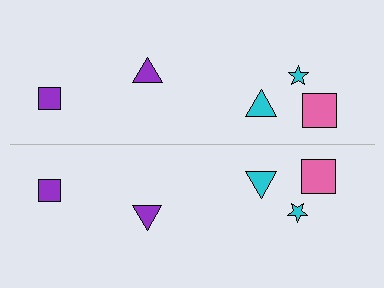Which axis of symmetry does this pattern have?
The pattern has a horizontal axis of symmetry running through the center of the image.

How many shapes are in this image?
There are 10 shapes in this image.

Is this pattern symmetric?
Yes, this pattern has bilateral (reflection) symmetry.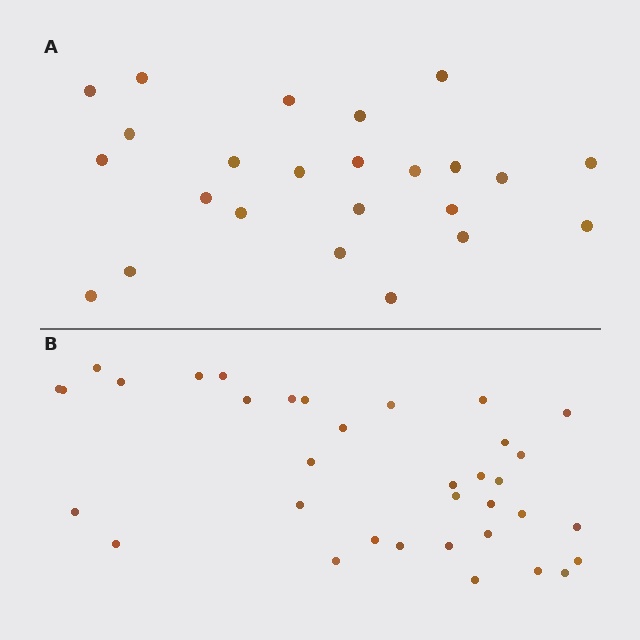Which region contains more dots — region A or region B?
Region B (the bottom region) has more dots.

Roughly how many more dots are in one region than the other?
Region B has roughly 12 or so more dots than region A.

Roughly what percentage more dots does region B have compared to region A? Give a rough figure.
About 45% more.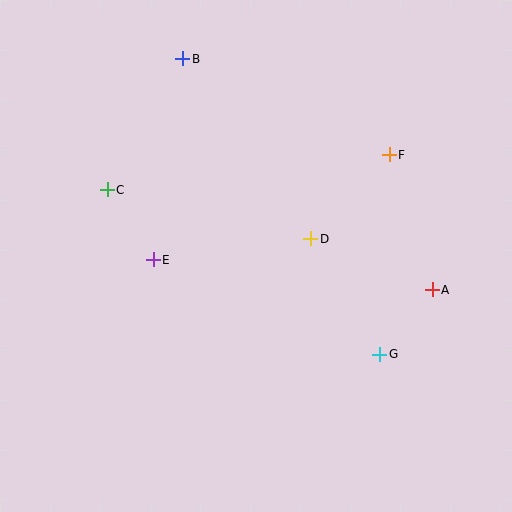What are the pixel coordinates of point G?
Point G is at (380, 354).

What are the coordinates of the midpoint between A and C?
The midpoint between A and C is at (270, 240).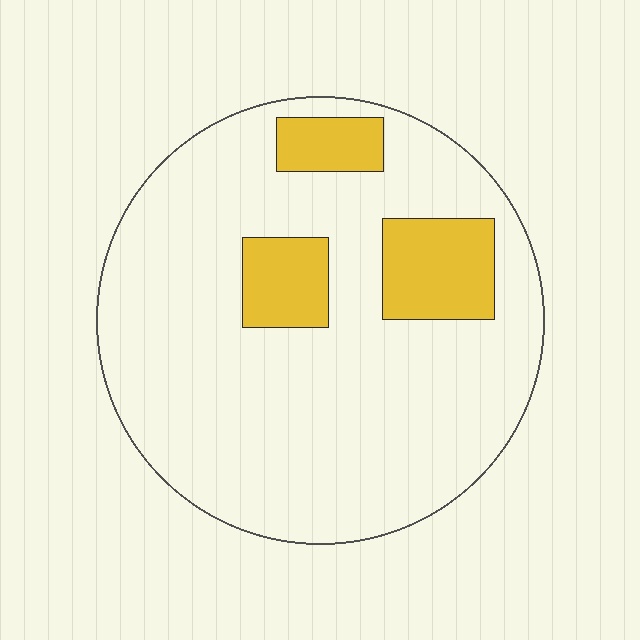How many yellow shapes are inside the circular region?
3.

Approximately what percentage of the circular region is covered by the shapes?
Approximately 15%.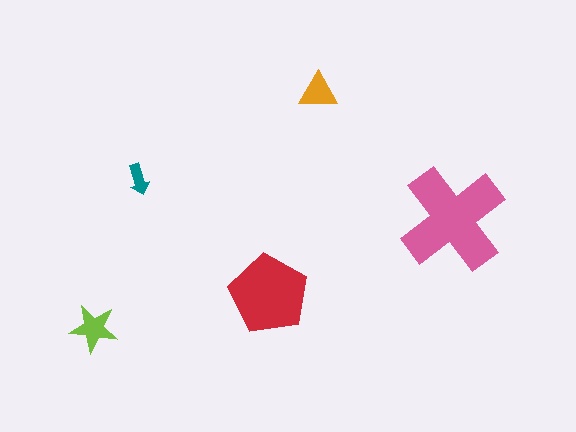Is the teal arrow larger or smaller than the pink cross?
Smaller.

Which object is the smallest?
The teal arrow.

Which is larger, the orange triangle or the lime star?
The lime star.